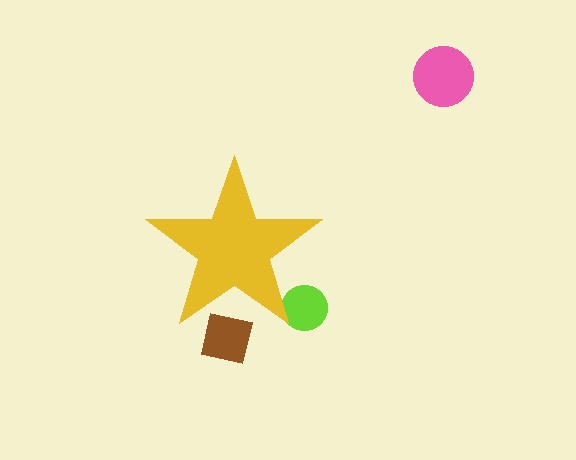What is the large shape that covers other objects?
A yellow star.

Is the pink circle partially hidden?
No, the pink circle is fully visible.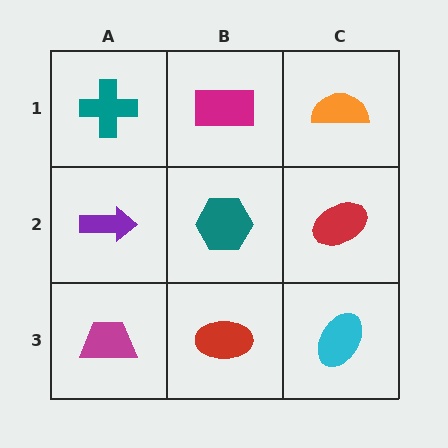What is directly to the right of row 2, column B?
A red ellipse.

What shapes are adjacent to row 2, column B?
A magenta rectangle (row 1, column B), a red ellipse (row 3, column B), a purple arrow (row 2, column A), a red ellipse (row 2, column C).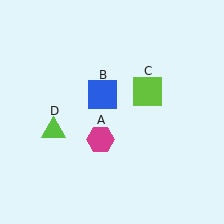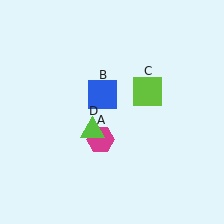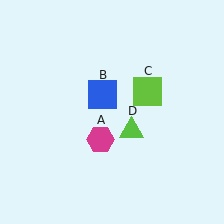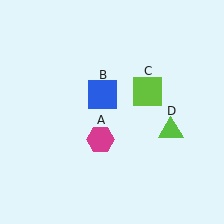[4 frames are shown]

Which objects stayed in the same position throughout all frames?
Magenta hexagon (object A) and blue square (object B) and lime square (object C) remained stationary.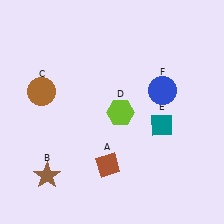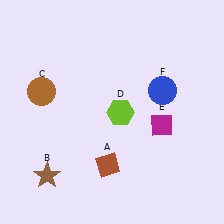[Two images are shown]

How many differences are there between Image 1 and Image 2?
There is 1 difference between the two images.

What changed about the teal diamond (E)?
In Image 1, E is teal. In Image 2, it changed to magenta.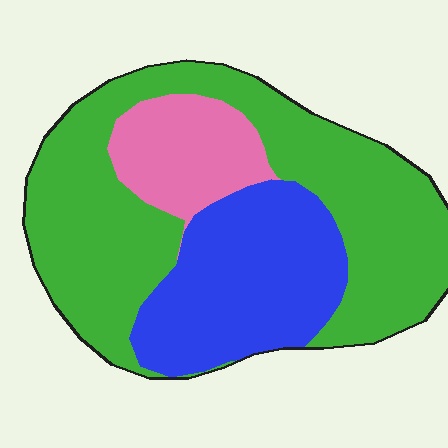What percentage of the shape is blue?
Blue takes up between a sixth and a third of the shape.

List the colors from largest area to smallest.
From largest to smallest: green, blue, pink.